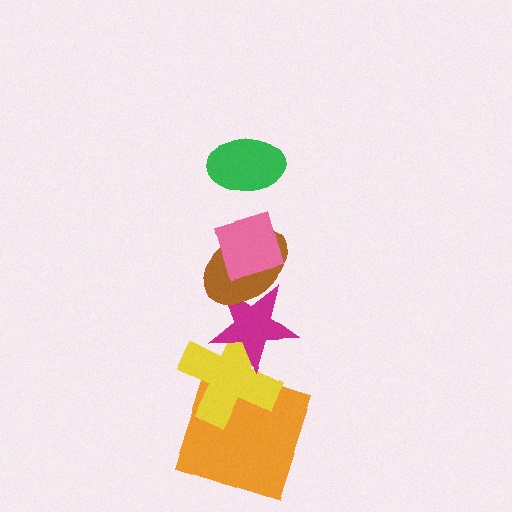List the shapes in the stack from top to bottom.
From top to bottom: the green ellipse, the pink diamond, the brown ellipse, the magenta star, the yellow cross, the orange square.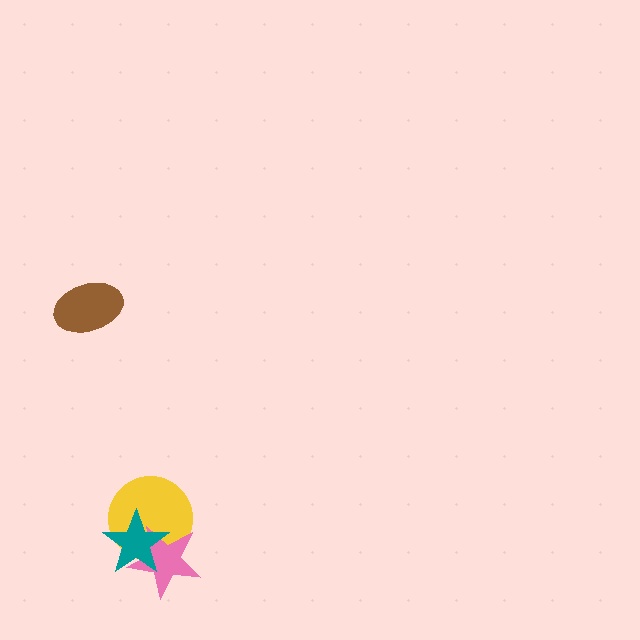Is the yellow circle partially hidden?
Yes, it is partially covered by another shape.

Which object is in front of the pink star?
The teal star is in front of the pink star.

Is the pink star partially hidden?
Yes, it is partially covered by another shape.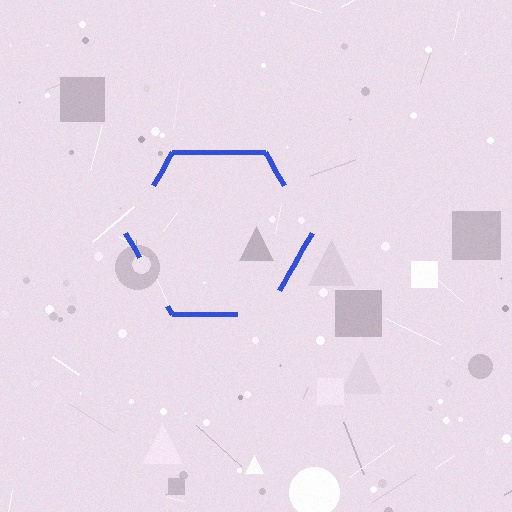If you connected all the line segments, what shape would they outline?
They would outline a hexagon.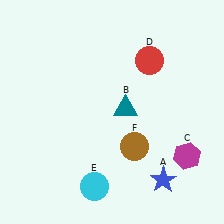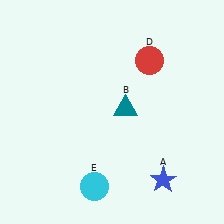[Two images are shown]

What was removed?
The brown circle (F), the magenta hexagon (C) were removed in Image 2.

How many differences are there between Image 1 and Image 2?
There are 2 differences between the two images.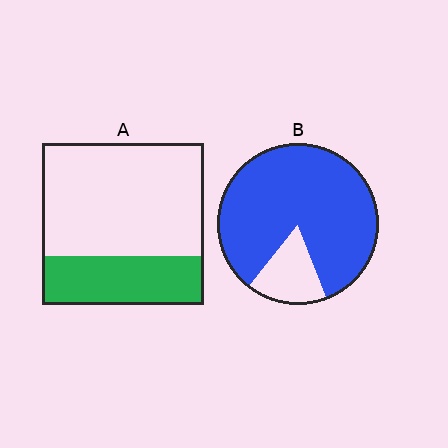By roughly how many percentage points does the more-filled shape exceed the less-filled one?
By roughly 55 percentage points (B over A).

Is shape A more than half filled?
No.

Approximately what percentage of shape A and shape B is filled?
A is approximately 30% and B is approximately 85%.